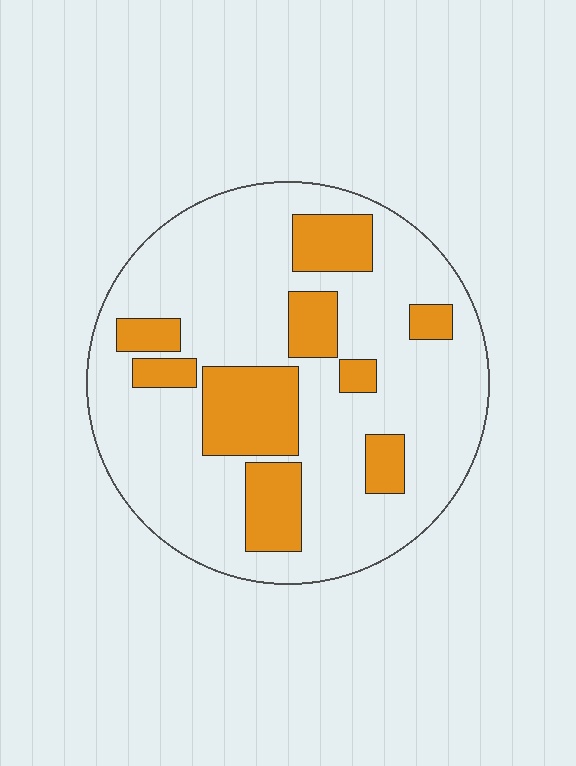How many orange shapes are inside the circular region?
9.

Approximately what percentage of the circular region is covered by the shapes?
Approximately 25%.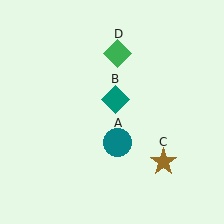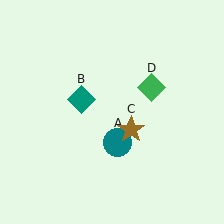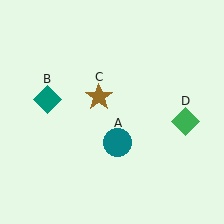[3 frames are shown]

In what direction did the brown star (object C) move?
The brown star (object C) moved up and to the left.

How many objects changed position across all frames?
3 objects changed position: teal diamond (object B), brown star (object C), green diamond (object D).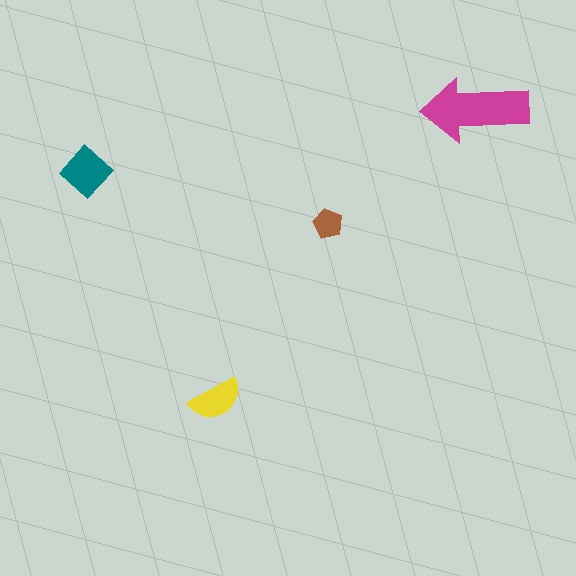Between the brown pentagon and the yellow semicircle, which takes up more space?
The yellow semicircle.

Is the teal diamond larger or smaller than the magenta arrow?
Smaller.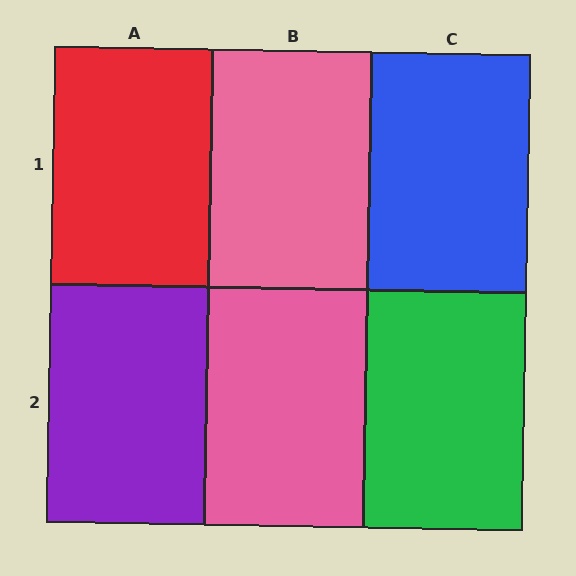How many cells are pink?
2 cells are pink.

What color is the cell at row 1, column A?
Red.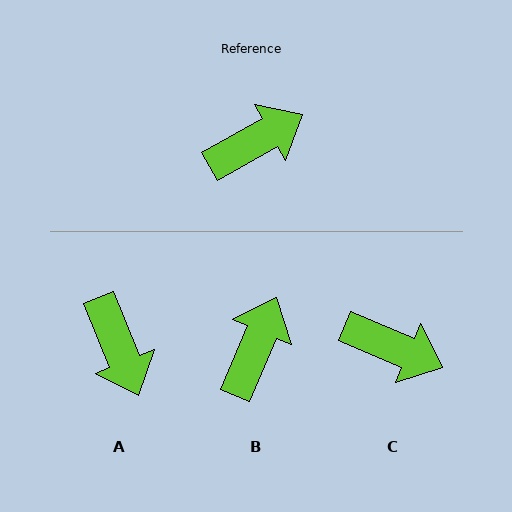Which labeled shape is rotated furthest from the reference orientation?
A, about 97 degrees away.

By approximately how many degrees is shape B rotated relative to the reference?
Approximately 38 degrees counter-clockwise.